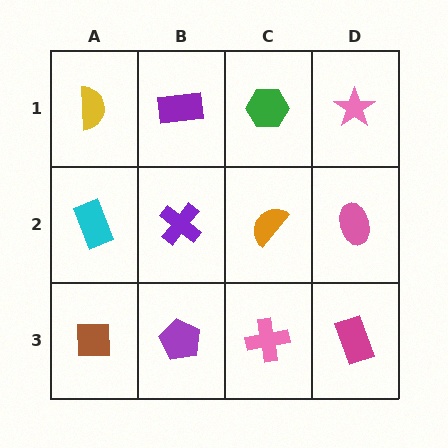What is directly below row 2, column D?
A magenta rectangle.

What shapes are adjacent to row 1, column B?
A purple cross (row 2, column B), a yellow semicircle (row 1, column A), a green hexagon (row 1, column C).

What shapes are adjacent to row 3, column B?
A purple cross (row 2, column B), a brown square (row 3, column A), a pink cross (row 3, column C).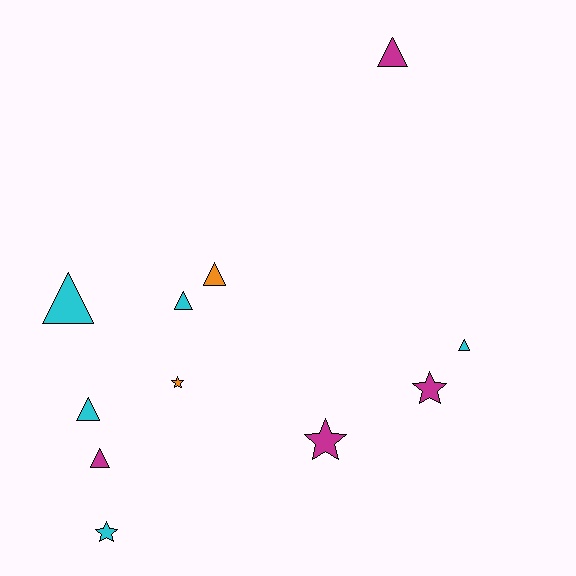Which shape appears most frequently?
Triangle, with 7 objects.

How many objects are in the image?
There are 11 objects.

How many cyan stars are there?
There is 1 cyan star.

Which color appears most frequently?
Cyan, with 5 objects.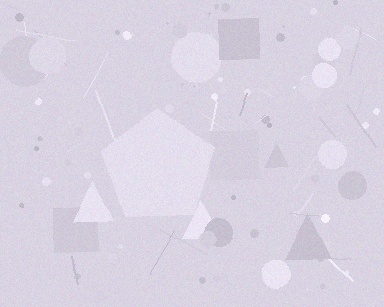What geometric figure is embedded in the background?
A pentagon is embedded in the background.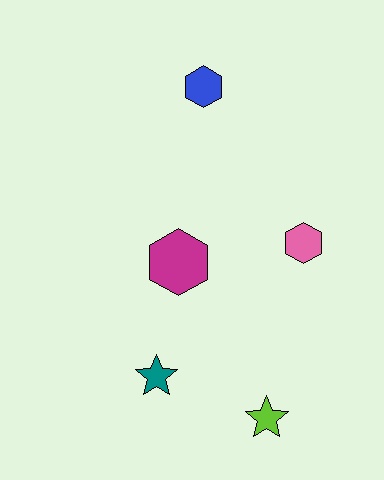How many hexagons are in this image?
There are 3 hexagons.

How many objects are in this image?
There are 5 objects.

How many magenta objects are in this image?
There is 1 magenta object.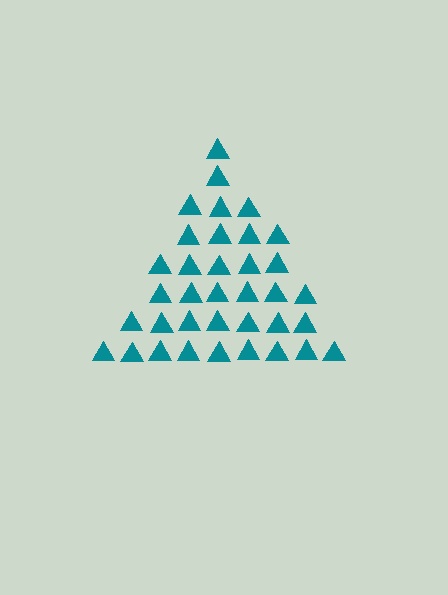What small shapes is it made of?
It is made of small triangles.